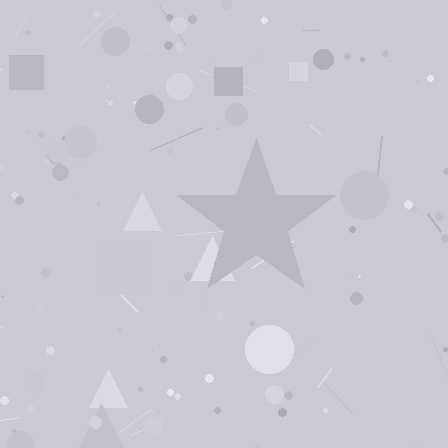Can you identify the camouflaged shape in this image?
The camouflaged shape is a star.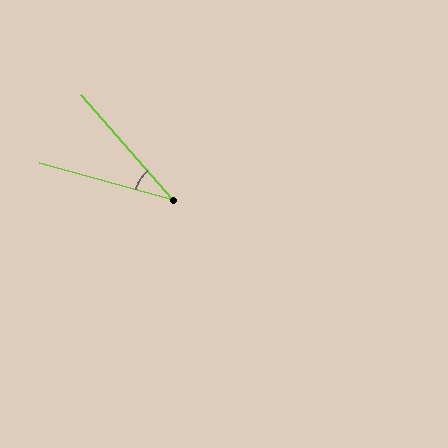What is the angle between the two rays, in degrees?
Approximately 33 degrees.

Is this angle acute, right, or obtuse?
It is acute.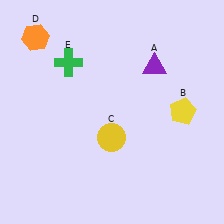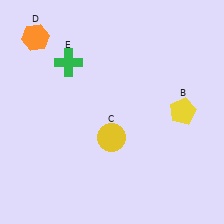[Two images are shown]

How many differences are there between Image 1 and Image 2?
There is 1 difference between the two images.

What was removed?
The purple triangle (A) was removed in Image 2.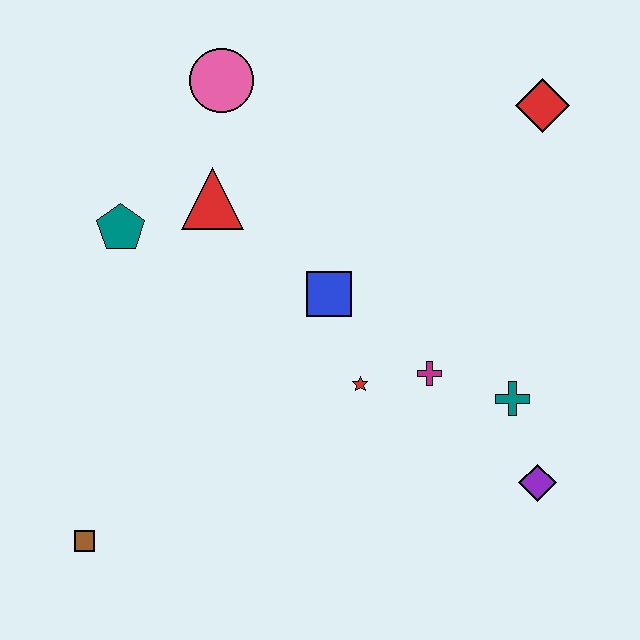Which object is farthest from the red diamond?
The brown square is farthest from the red diamond.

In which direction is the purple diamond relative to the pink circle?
The purple diamond is below the pink circle.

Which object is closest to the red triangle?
The teal pentagon is closest to the red triangle.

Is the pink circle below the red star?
No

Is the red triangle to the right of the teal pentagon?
Yes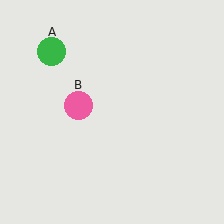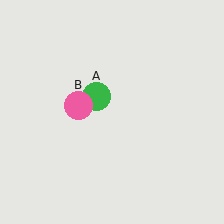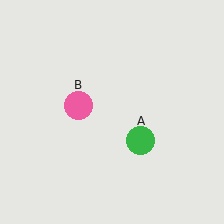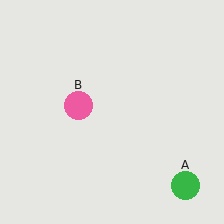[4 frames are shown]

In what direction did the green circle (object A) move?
The green circle (object A) moved down and to the right.